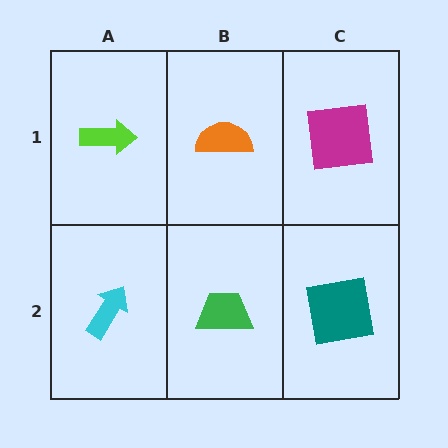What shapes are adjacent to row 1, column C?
A teal square (row 2, column C), an orange semicircle (row 1, column B).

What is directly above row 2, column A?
A lime arrow.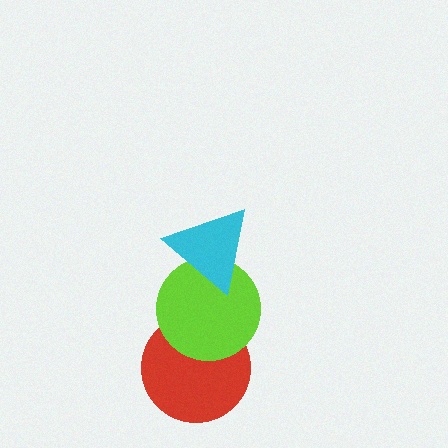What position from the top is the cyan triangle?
The cyan triangle is 1st from the top.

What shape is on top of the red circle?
The lime circle is on top of the red circle.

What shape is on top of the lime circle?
The cyan triangle is on top of the lime circle.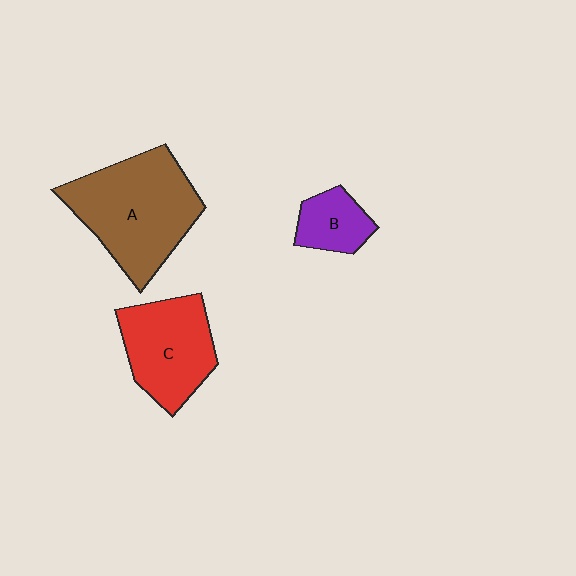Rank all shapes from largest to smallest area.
From largest to smallest: A (brown), C (red), B (purple).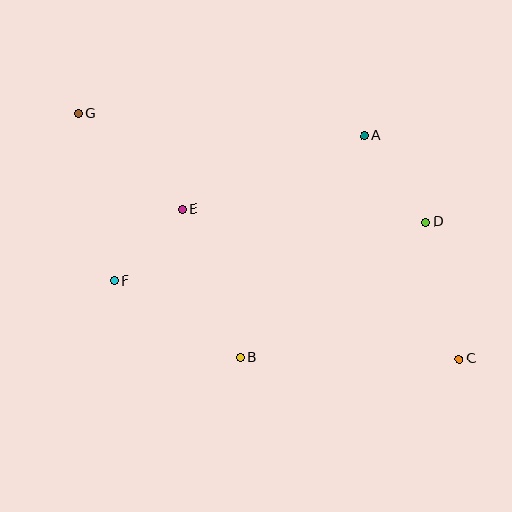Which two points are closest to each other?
Points E and F are closest to each other.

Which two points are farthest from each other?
Points C and G are farthest from each other.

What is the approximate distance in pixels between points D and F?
The distance between D and F is approximately 317 pixels.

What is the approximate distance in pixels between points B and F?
The distance between B and F is approximately 148 pixels.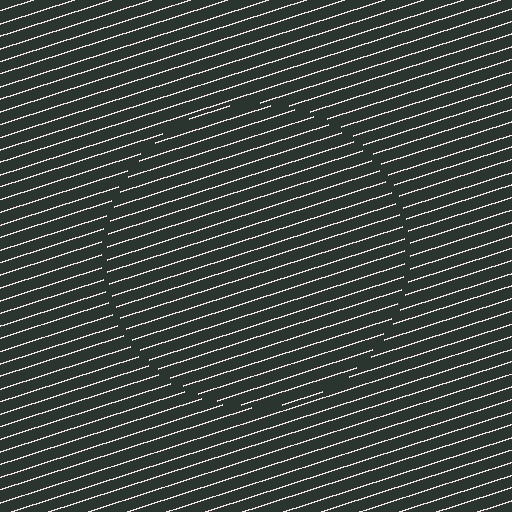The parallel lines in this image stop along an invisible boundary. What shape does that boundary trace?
An illusory circle. The interior of the shape contains the same grating, shifted by half a period — the contour is defined by the phase discontinuity where line-ends from the inner and outer gratings abut.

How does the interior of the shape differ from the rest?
The interior of the shape contains the same grating, shifted by half a period — the contour is defined by the phase discontinuity where line-ends from the inner and outer gratings abut.